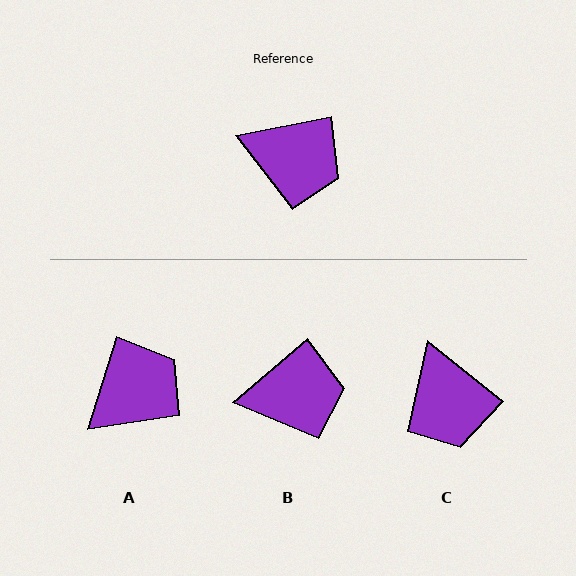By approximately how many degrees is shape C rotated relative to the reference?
Approximately 50 degrees clockwise.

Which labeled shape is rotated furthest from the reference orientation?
A, about 61 degrees away.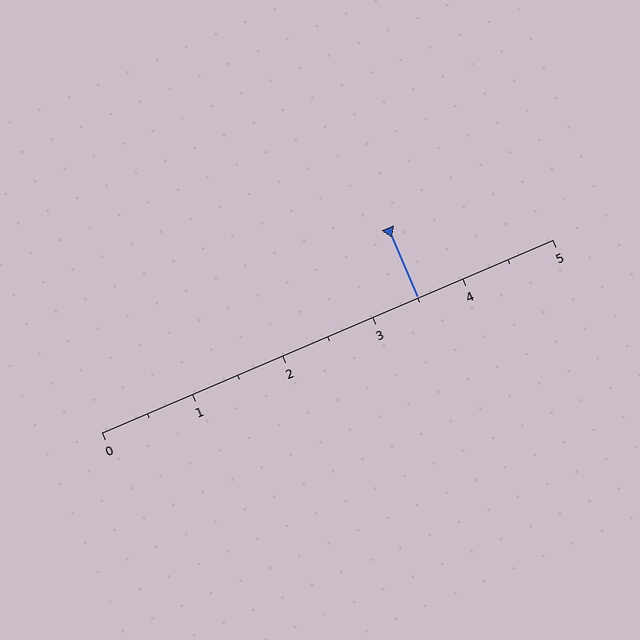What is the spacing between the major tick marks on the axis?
The major ticks are spaced 1 apart.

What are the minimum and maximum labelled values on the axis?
The axis runs from 0 to 5.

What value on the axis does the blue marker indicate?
The marker indicates approximately 3.5.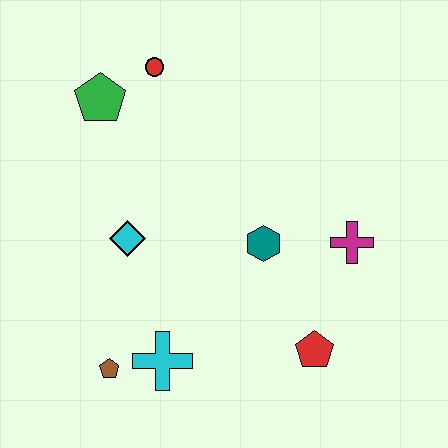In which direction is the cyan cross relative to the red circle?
The cyan cross is below the red circle.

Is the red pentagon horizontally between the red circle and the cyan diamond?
No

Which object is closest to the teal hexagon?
The magenta cross is closest to the teal hexagon.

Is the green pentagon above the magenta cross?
Yes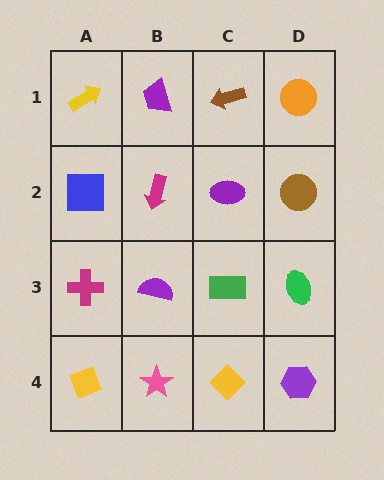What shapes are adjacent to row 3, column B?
A magenta arrow (row 2, column B), a pink star (row 4, column B), a magenta cross (row 3, column A), a green rectangle (row 3, column C).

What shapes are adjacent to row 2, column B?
A purple trapezoid (row 1, column B), a purple semicircle (row 3, column B), a blue square (row 2, column A), a purple ellipse (row 2, column C).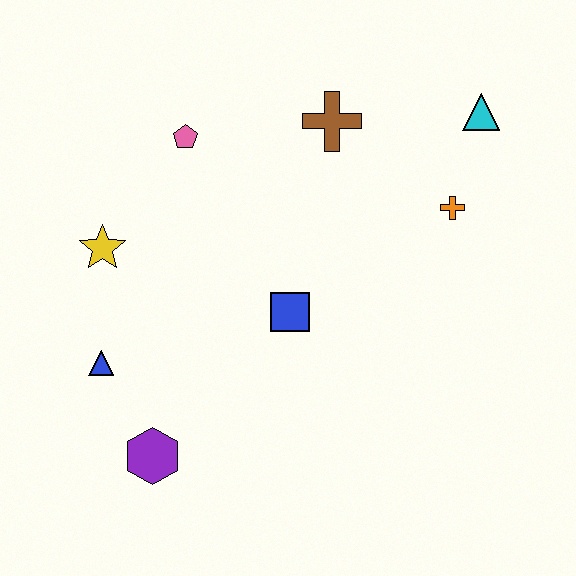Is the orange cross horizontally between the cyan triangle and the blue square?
Yes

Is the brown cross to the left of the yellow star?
No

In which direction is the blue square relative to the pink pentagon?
The blue square is below the pink pentagon.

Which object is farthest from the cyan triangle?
The purple hexagon is farthest from the cyan triangle.